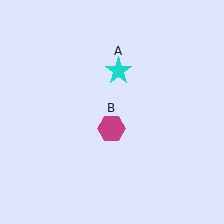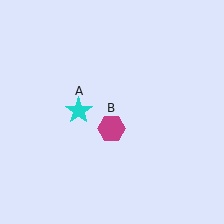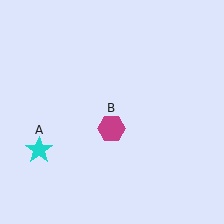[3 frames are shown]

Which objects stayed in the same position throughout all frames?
Magenta hexagon (object B) remained stationary.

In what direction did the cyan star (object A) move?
The cyan star (object A) moved down and to the left.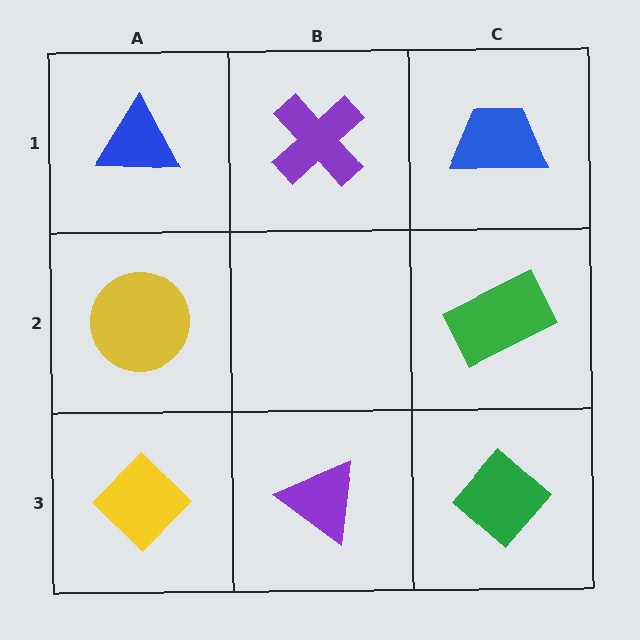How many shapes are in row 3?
3 shapes.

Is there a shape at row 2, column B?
No, that cell is empty.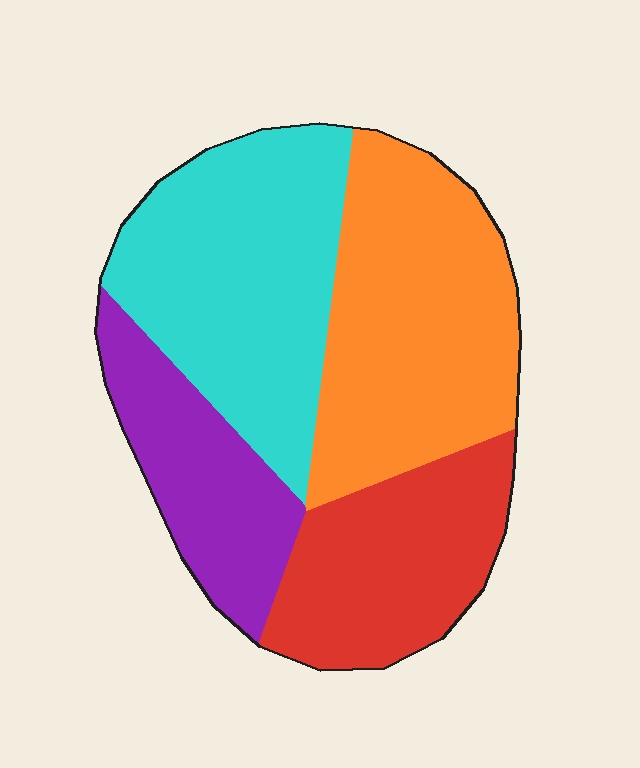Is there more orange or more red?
Orange.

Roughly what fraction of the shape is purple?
Purple takes up about one sixth (1/6) of the shape.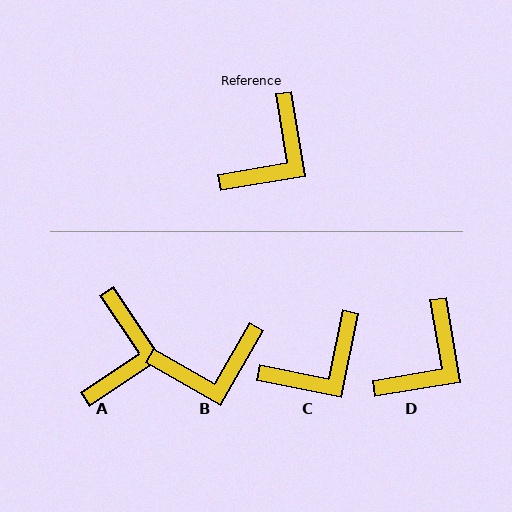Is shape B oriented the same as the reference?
No, it is off by about 39 degrees.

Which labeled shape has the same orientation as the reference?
D.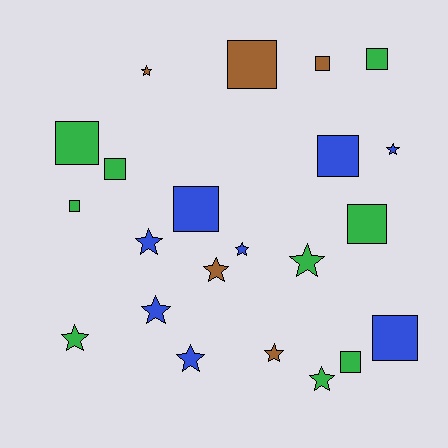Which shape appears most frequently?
Star, with 11 objects.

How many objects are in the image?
There are 22 objects.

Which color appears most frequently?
Green, with 9 objects.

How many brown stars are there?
There are 3 brown stars.